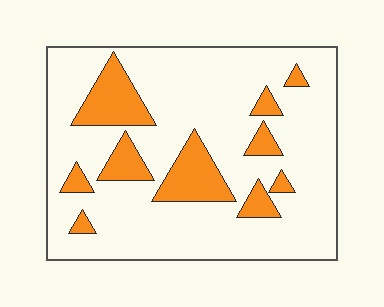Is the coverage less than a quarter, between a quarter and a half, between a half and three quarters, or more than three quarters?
Less than a quarter.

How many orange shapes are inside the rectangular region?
10.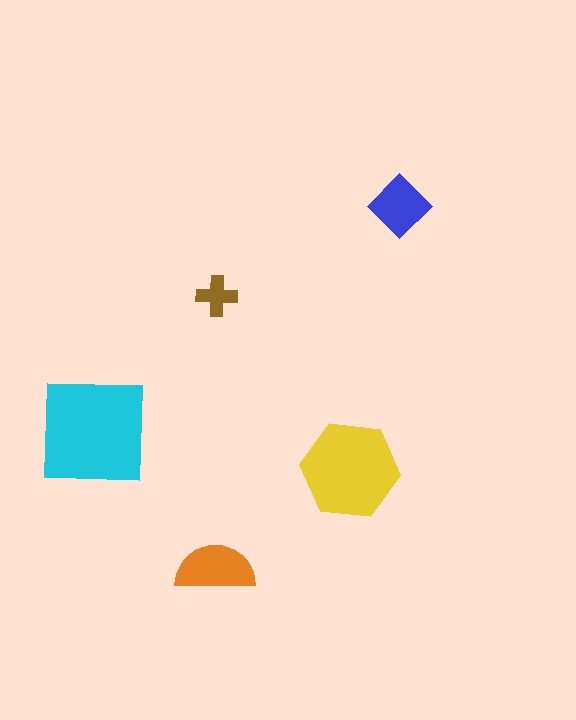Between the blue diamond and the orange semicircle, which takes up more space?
The orange semicircle.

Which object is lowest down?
The orange semicircle is bottommost.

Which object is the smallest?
The brown cross.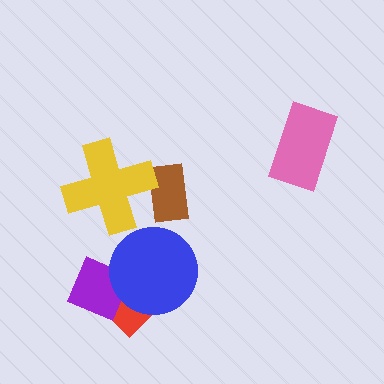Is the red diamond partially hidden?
Yes, it is partially covered by another shape.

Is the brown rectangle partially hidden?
Yes, it is partially covered by another shape.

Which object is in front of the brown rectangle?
The yellow cross is in front of the brown rectangle.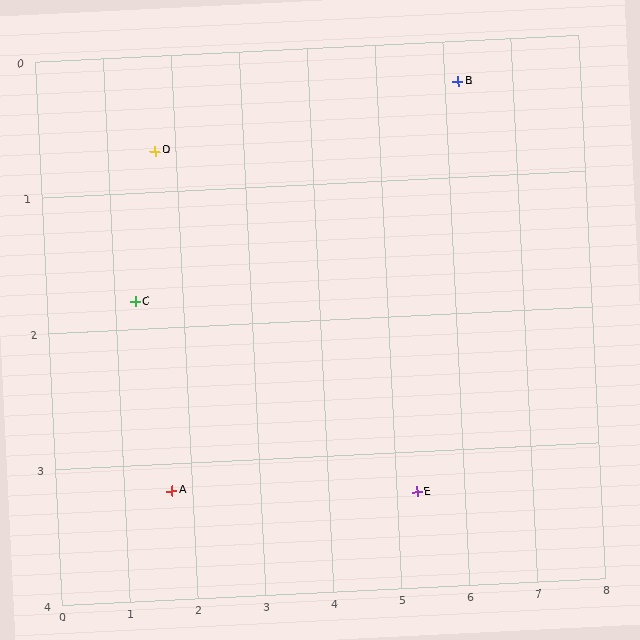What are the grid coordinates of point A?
Point A is at approximately (1.7, 3.2).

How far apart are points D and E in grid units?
Points D and E are about 4.4 grid units apart.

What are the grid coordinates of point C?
Point C is at approximately (1.3, 1.8).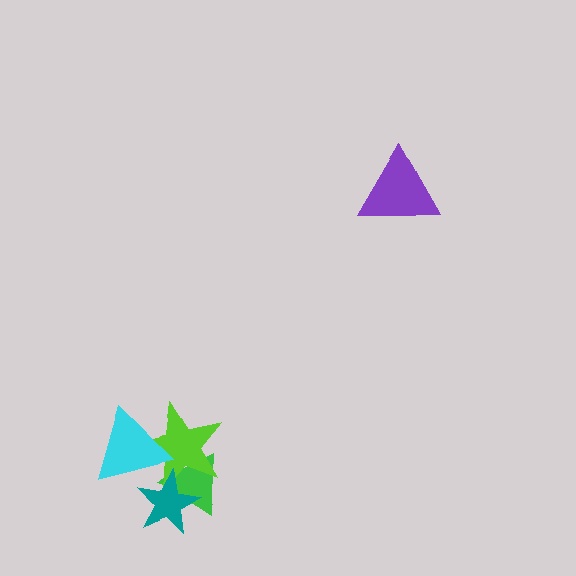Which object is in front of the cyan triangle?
The teal star is in front of the cyan triangle.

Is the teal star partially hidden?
No, no other shape covers it.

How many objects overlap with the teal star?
3 objects overlap with the teal star.